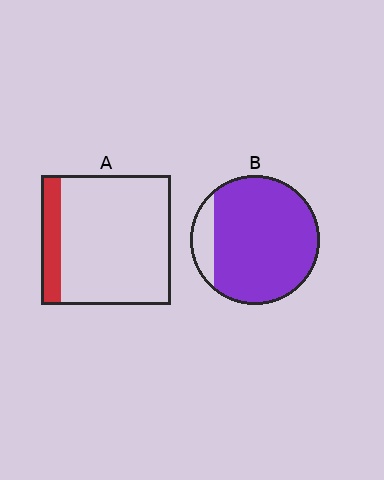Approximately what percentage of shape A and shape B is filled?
A is approximately 15% and B is approximately 85%.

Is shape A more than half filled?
No.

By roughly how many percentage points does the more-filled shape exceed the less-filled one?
By roughly 70 percentage points (B over A).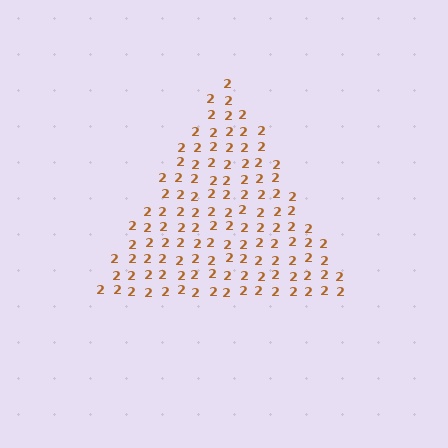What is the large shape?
The large shape is a triangle.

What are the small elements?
The small elements are digit 2's.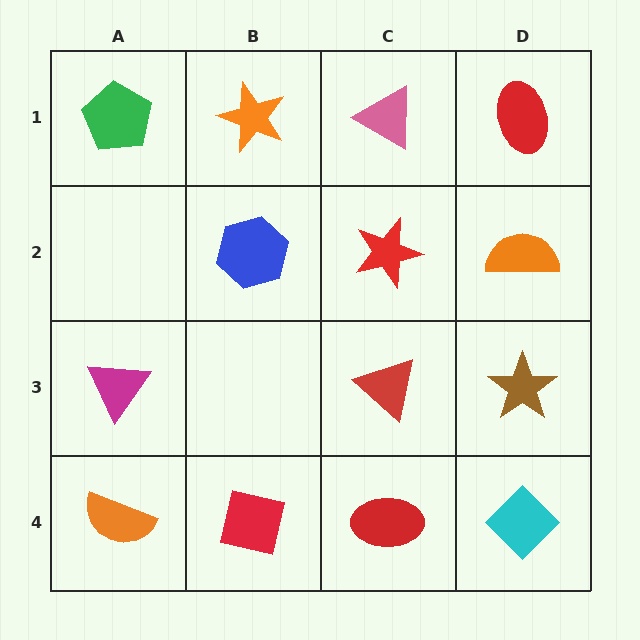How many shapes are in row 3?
3 shapes.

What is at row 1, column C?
A pink triangle.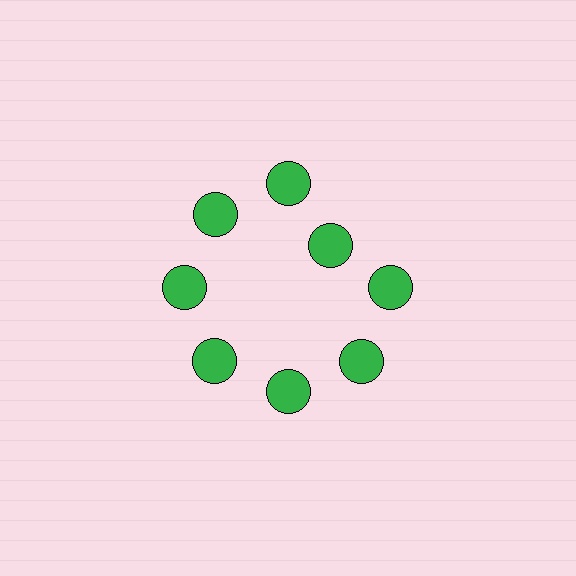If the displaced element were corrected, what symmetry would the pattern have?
It would have 8-fold rotational symmetry — the pattern would map onto itself every 45 degrees.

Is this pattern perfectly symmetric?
No. The 8 green circles are arranged in a ring, but one element near the 2 o'clock position is pulled inward toward the center, breaking the 8-fold rotational symmetry.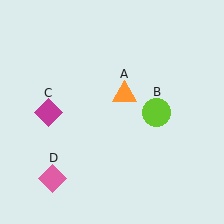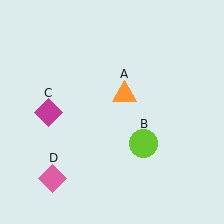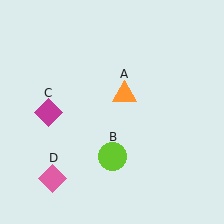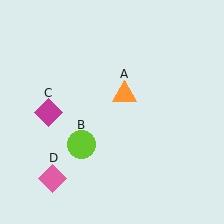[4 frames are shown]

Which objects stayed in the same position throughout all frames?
Orange triangle (object A) and magenta diamond (object C) and pink diamond (object D) remained stationary.